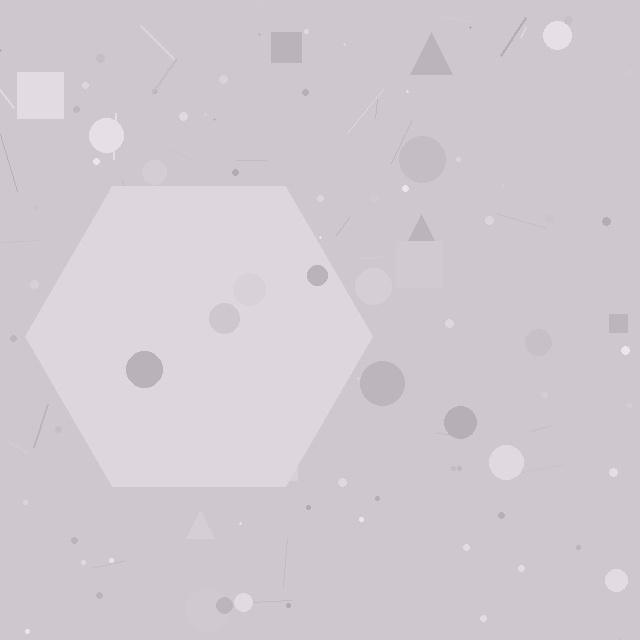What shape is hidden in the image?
A hexagon is hidden in the image.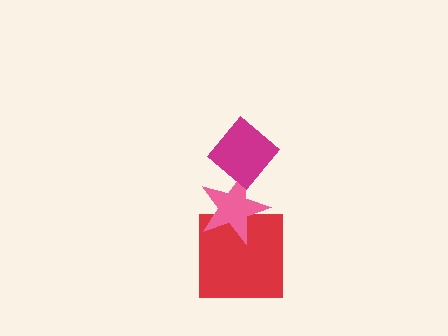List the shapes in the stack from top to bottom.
From top to bottom: the magenta diamond, the pink star, the red square.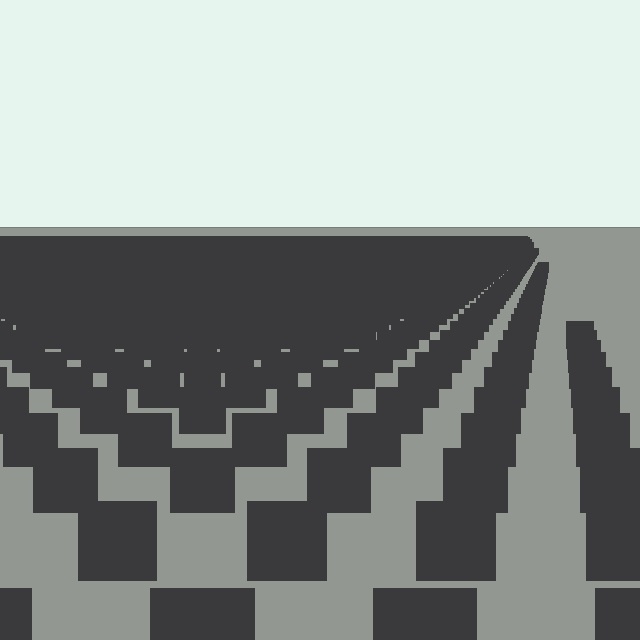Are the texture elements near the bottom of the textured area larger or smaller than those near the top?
Larger. Near the bottom, elements are closer to the viewer and appear at a bigger on-screen size.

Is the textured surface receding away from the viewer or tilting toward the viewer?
The surface is receding away from the viewer. Texture elements get smaller and denser toward the top.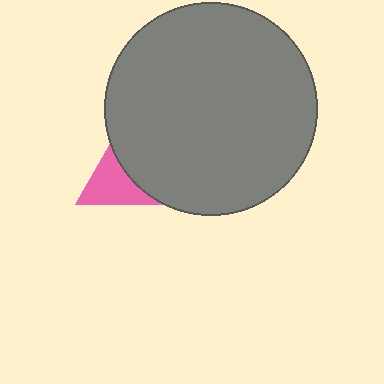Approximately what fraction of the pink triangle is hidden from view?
Roughly 66% of the pink triangle is hidden behind the gray circle.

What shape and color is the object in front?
The object in front is a gray circle.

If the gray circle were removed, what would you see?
You would see the complete pink triangle.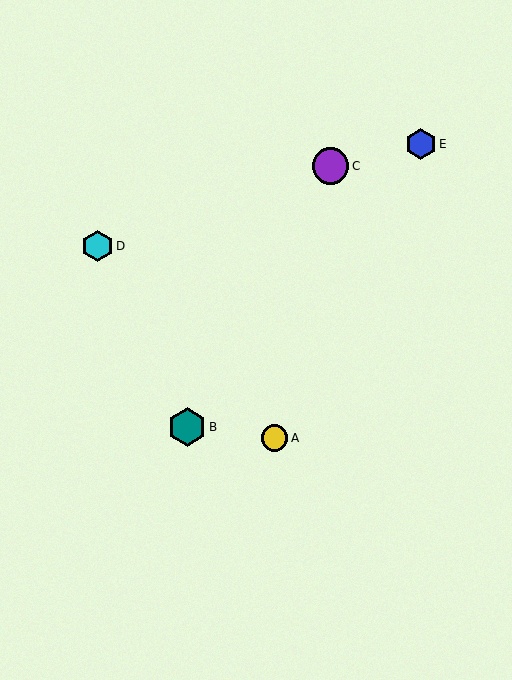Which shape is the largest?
The teal hexagon (labeled B) is the largest.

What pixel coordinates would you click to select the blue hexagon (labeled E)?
Click at (421, 144) to select the blue hexagon E.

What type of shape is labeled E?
Shape E is a blue hexagon.